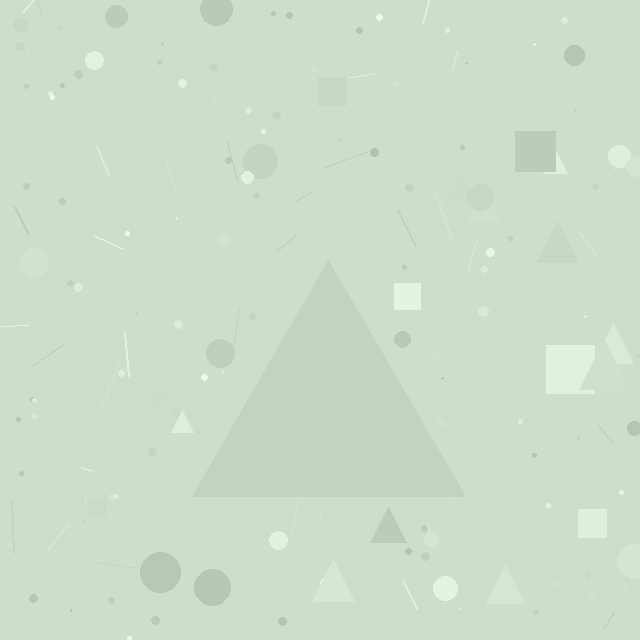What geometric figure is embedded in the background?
A triangle is embedded in the background.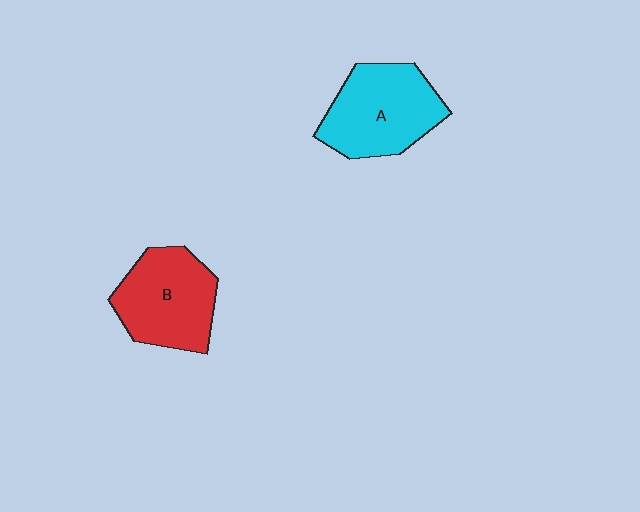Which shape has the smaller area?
Shape B (red).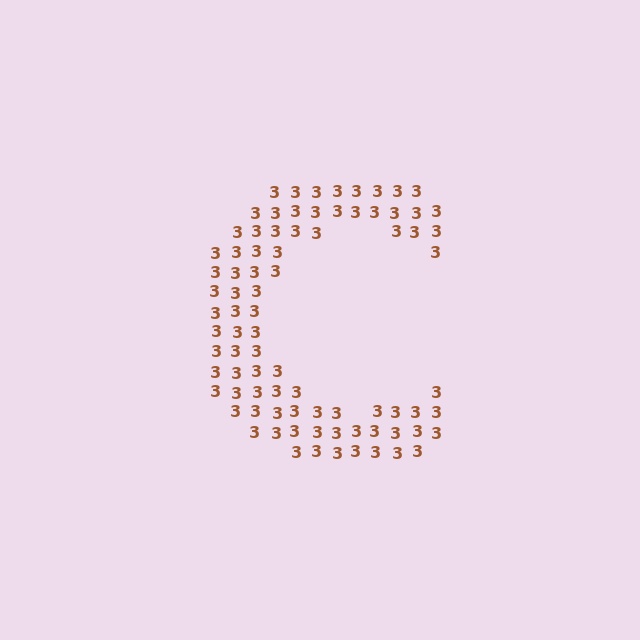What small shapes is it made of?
It is made of small digit 3's.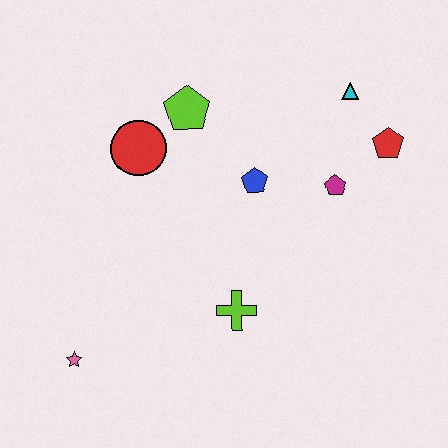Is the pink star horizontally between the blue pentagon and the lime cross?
No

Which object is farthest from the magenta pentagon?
The pink star is farthest from the magenta pentagon.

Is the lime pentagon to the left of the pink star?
No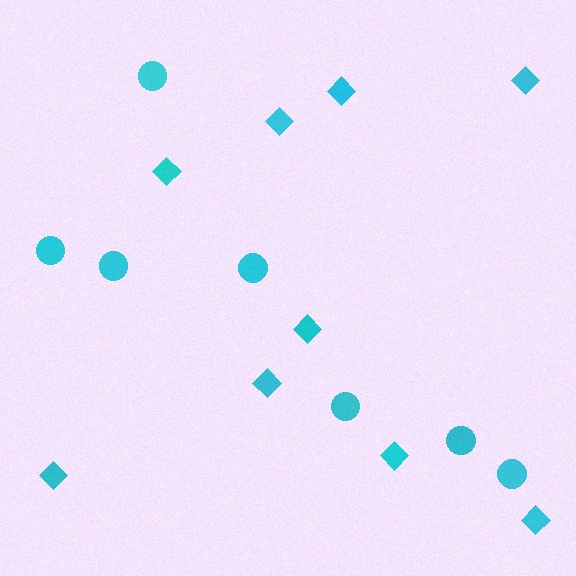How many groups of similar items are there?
There are 2 groups: one group of circles (7) and one group of diamonds (9).